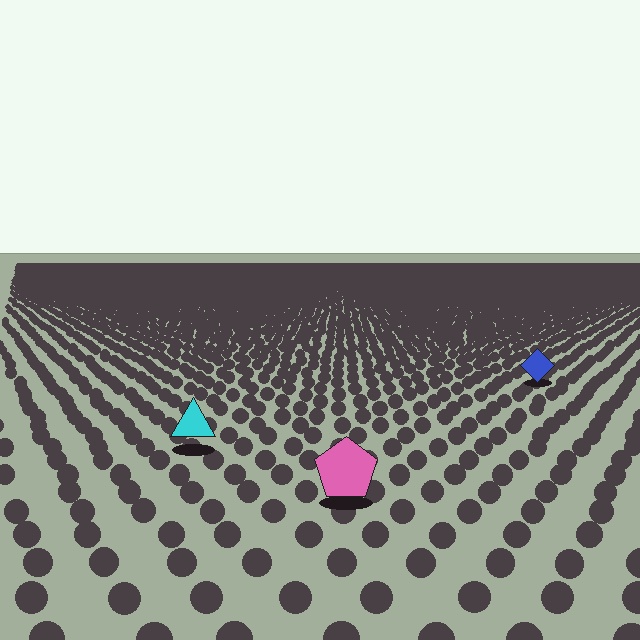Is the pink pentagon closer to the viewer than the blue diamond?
Yes. The pink pentagon is closer — you can tell from the texture gradient: the ground texture is coarser near it.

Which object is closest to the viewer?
The pink pentagon is closest. The texture marks near it are larger and more spread out.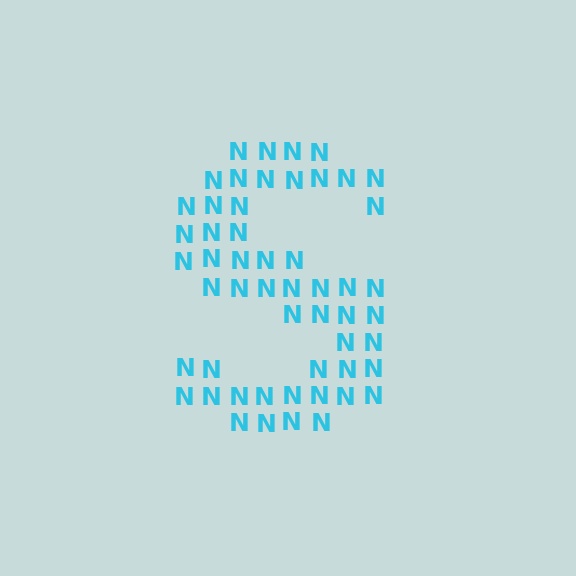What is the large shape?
The large shape is the letter S.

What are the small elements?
The small elements are letter N's.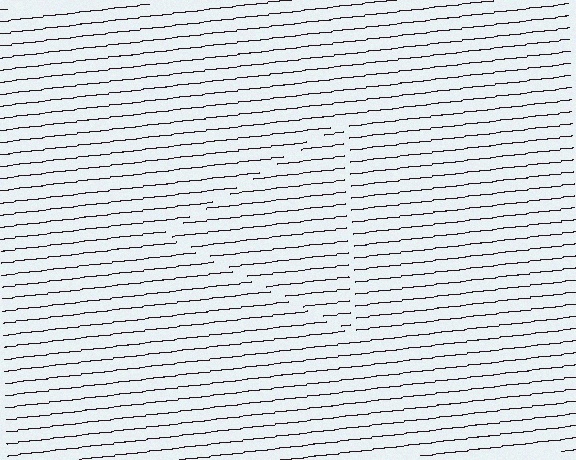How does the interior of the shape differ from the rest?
The interior of the shape contains the same grating, shifted by half a period — the contour is defined by the phase discontinuity where line-ends from the inner and outer gratings abut.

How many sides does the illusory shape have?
3 sides — the line-ends trace a triangle.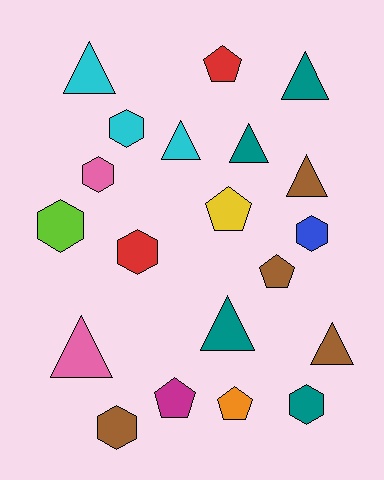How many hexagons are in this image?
There are 7 hexagons.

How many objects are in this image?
There are 20 objects.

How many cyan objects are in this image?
There are 3 cyan objects.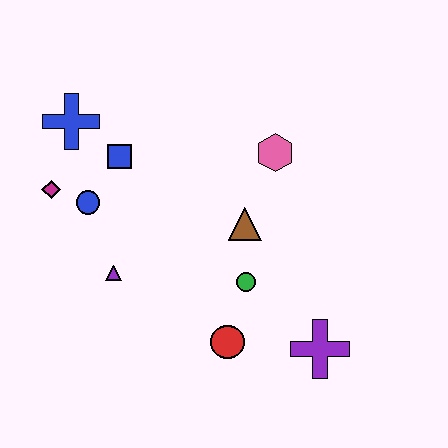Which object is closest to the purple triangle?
The blue circle is closest to the purple triangle.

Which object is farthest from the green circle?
The blue cross is farthest from the green circle.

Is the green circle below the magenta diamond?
Yes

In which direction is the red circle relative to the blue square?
The red circle is below the blue square.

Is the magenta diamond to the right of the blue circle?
No